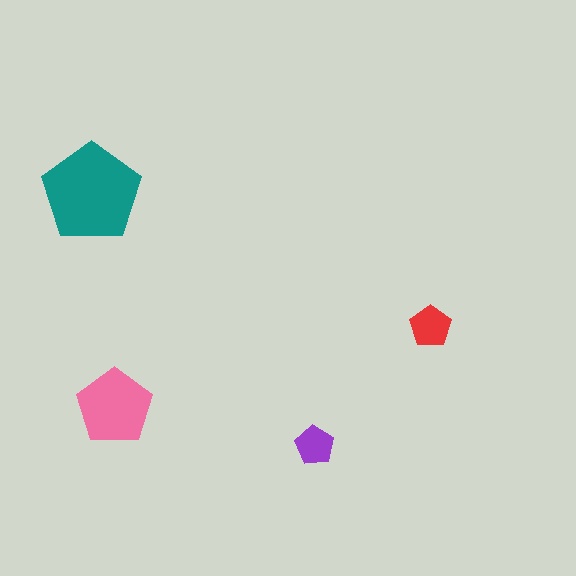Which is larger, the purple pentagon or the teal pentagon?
The teal one.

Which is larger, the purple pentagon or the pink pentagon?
The pink one.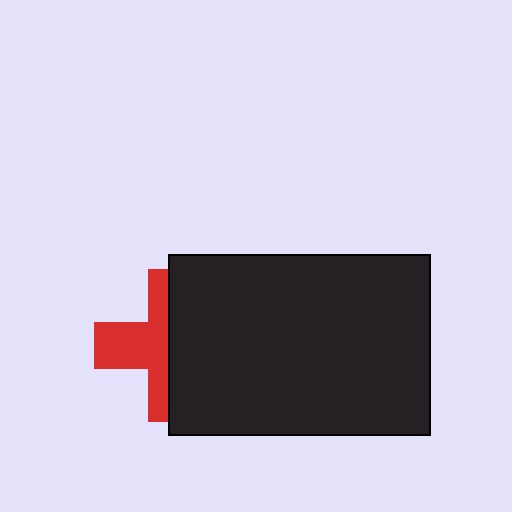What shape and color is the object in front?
The object in front is a black rectangle.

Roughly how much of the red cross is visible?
About half of it is visible (roughly 46%).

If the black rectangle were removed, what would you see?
You would see the complete red cross.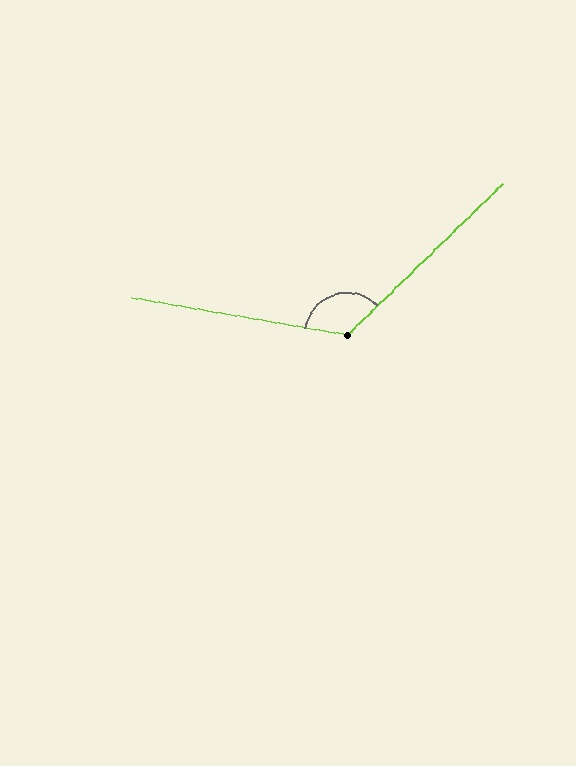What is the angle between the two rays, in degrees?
Approximately 126 degrees.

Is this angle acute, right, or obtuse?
It is obtuse.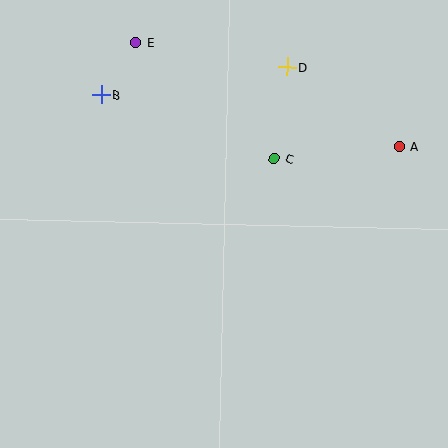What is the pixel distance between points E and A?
The distance between E and A is 283 pixels.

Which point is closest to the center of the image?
Point C at (274, 159) is closest to the center.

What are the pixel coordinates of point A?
Point A is at (399, 147).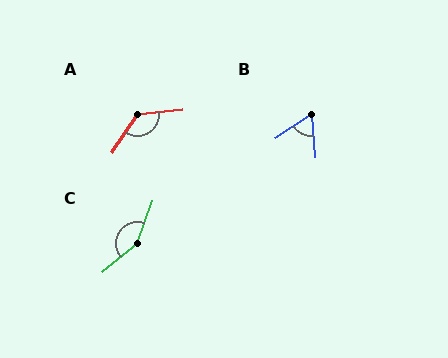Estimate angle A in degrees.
Approximately 130 degrees.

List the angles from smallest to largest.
B (62°), A (130°), C (149°).